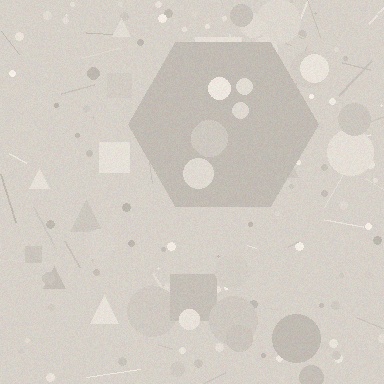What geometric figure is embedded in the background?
A hexagon is embedded in the background.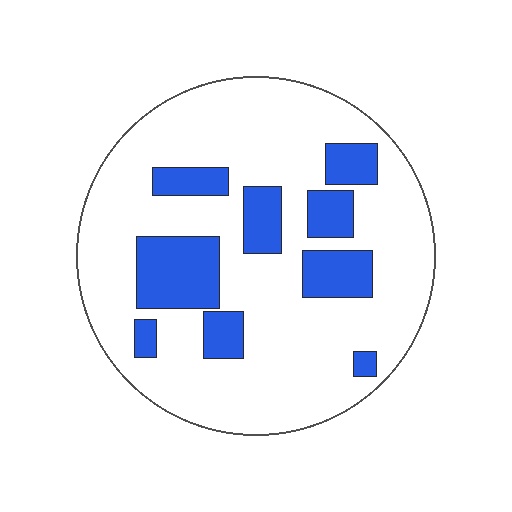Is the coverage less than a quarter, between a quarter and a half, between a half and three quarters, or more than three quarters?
Less than a quarter.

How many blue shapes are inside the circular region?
9.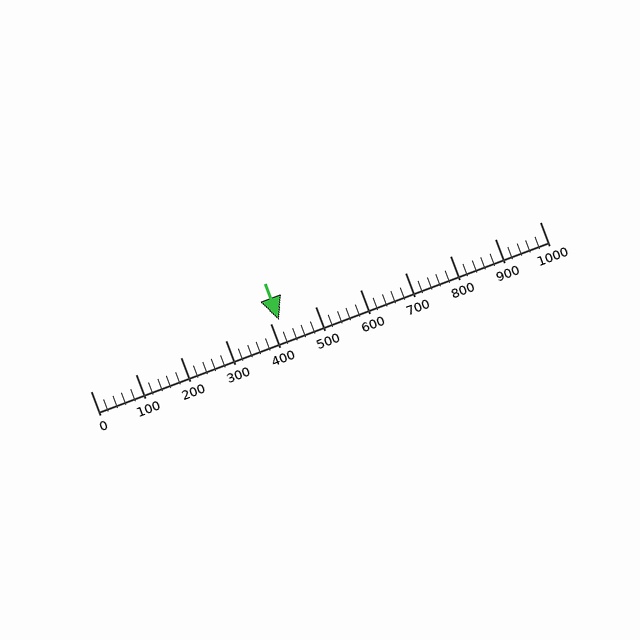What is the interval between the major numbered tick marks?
The major tick marks are spaced 100 units apart.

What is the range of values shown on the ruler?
The ruler shows values from 0 to 1000.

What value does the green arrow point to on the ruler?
The green arrow points to approximately 420.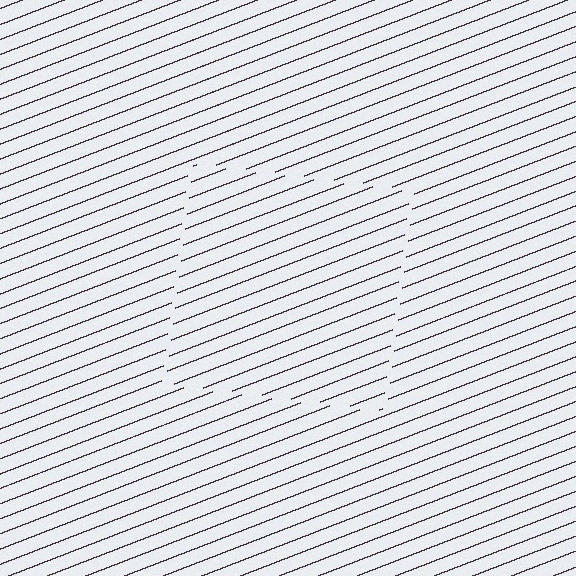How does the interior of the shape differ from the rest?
The interior of the shape contains the same grating, shifted by half a period — the contour is defined by the phase discontinuity where line-ends from the inner and outer gratings abut.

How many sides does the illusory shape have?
4 sides — the line-ends trace a square.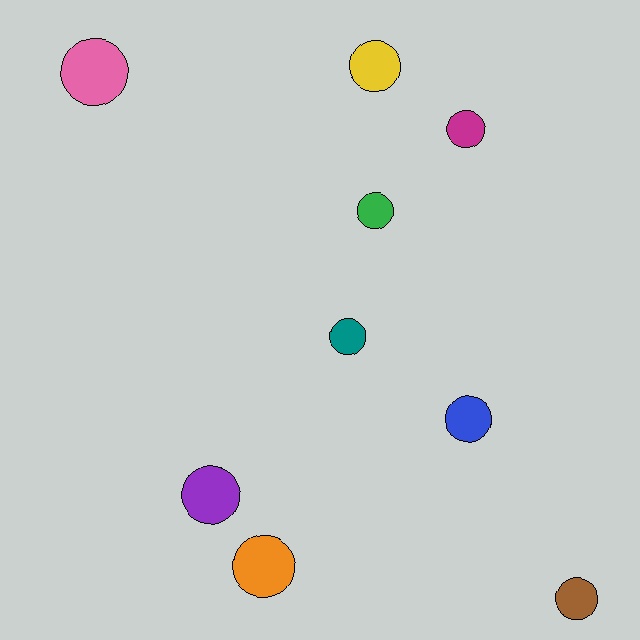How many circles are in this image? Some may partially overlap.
There are 9 circles.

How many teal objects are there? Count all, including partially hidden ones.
There is 1 teal object.